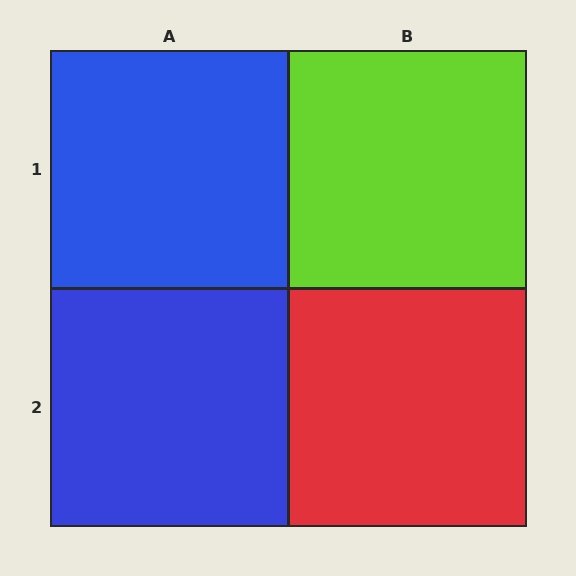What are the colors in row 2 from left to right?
Blue, red.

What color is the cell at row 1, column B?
Lime.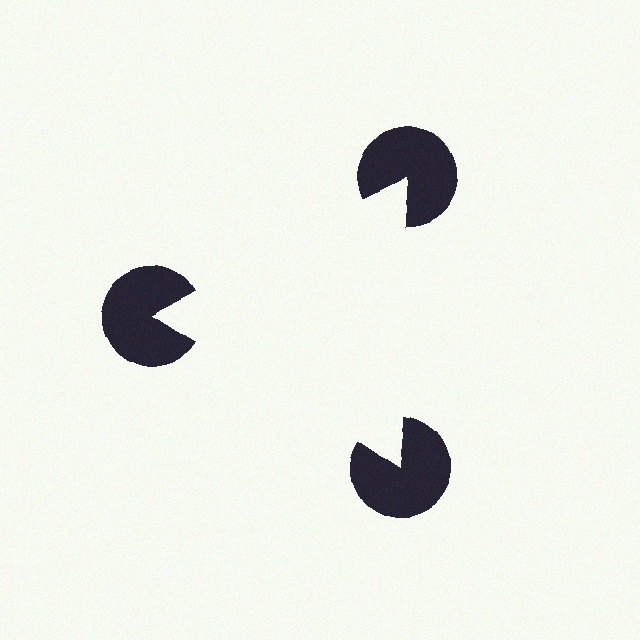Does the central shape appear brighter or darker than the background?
It typically appears slightly brighter than the background, even though no actual brightness change is drawn.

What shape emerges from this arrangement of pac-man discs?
An illusory triangle — its edges are inferred from the aligned wedge cuts in the pac-man discs, not physically drawn.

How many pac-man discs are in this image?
There are 3 — one at each vertex of the illusory triangle.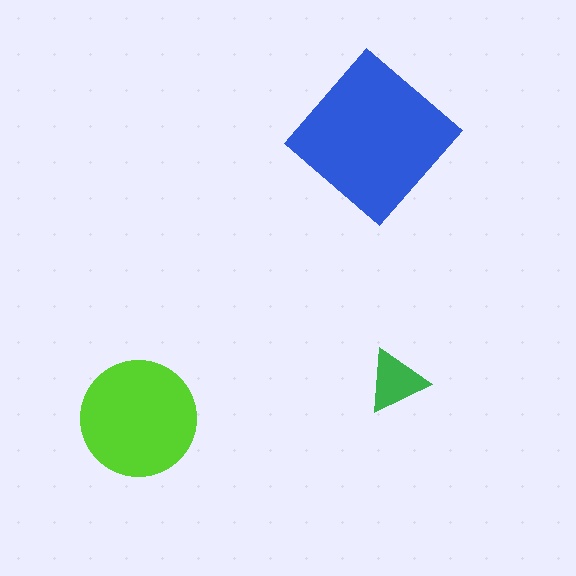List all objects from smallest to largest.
The green triangle, the lime circle, the blue diamond.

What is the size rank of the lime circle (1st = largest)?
2nd.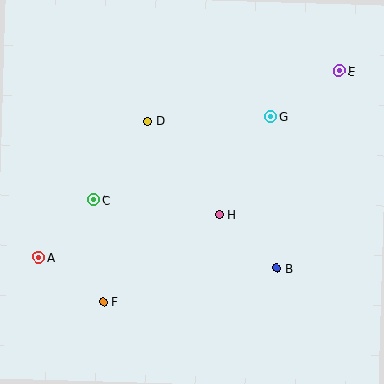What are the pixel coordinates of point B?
Point B is at (276, 268).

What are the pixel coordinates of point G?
Point G is at (271, 116).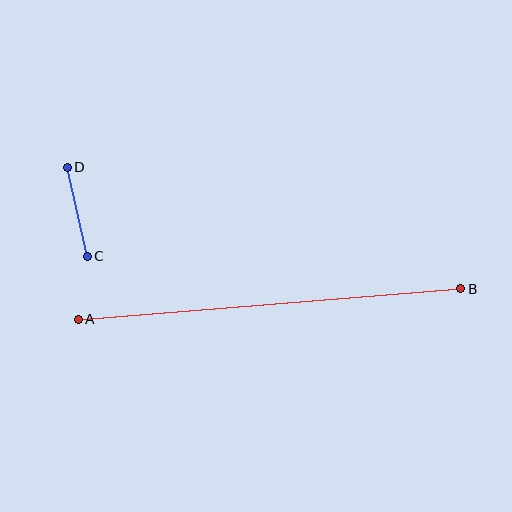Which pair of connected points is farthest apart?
Points A and B are farthest apart.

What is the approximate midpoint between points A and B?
The midpoint is at approximately (270, 304) pixels.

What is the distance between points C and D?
The distance is approximately 91 pixels.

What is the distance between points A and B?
The distance is approximately 384 pixels.